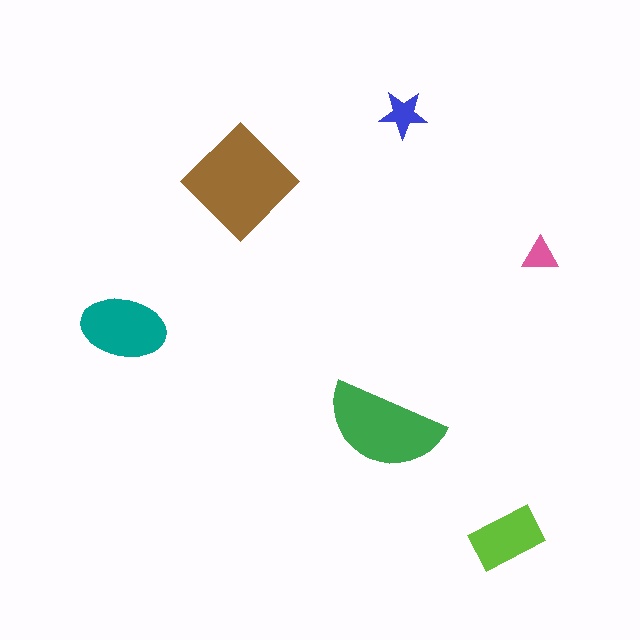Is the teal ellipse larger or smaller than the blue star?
Larger.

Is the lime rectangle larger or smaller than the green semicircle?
Smaller.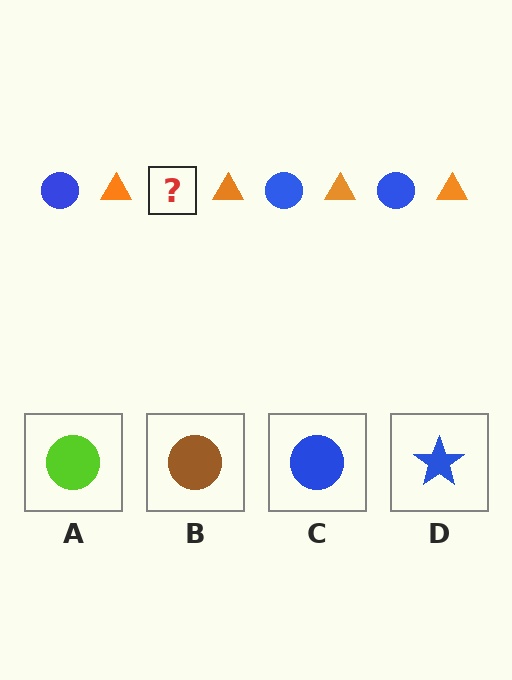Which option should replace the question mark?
Option C.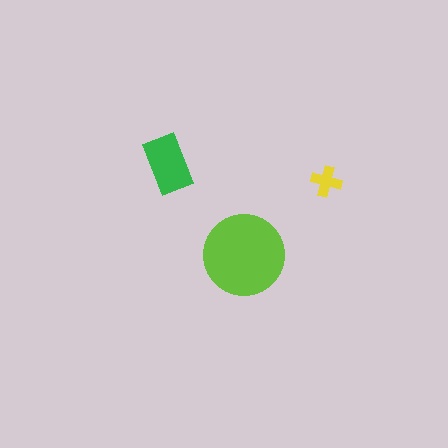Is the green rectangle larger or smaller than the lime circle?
Smaller.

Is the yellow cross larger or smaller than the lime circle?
Smaller.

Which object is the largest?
The lime circle.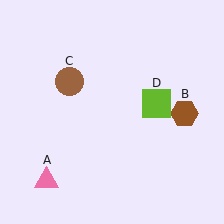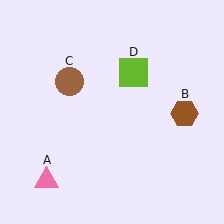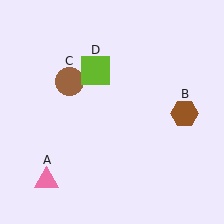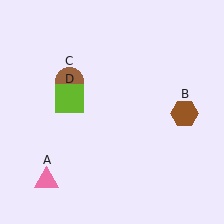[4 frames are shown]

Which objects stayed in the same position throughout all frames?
Pink triangle (object A) and brown hexagon (object B) and brown circle (object C) remained stationary.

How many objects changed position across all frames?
1 object changed position: lime square (object D).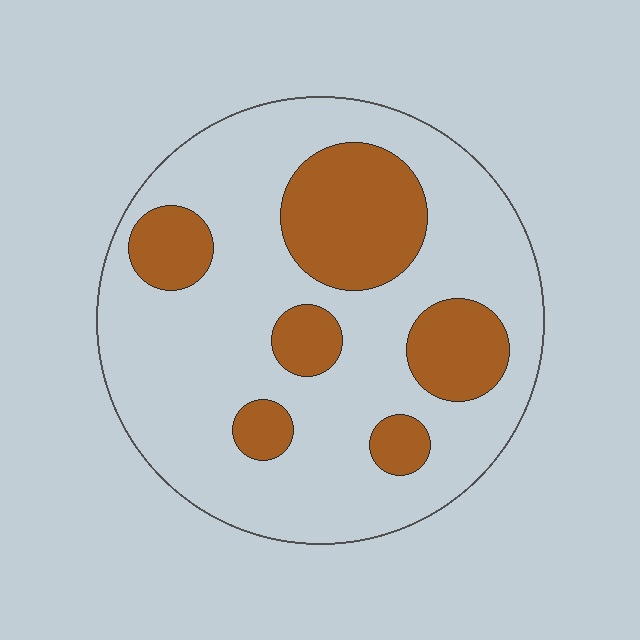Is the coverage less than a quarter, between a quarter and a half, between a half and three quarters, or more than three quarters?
Between a quarter and a half.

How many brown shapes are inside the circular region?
6.